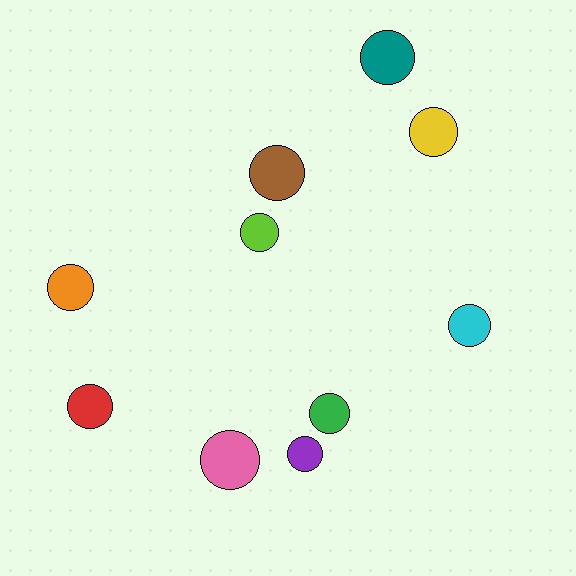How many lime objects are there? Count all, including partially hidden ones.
There is 1 lime object.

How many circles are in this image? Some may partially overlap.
There are 10 circles.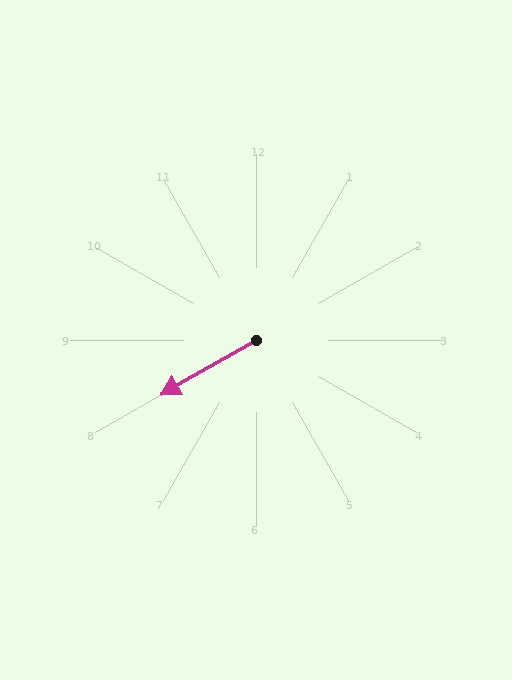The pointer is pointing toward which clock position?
Roughly 8 o'clock.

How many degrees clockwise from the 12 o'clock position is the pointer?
Approximately 240 degrees.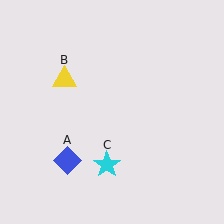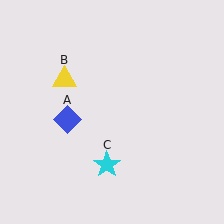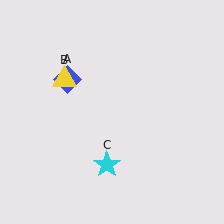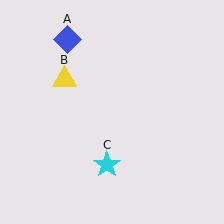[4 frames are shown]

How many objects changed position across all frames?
1 object changed position: blue diamond (object A).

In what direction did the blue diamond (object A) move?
The blue diamond (object A) moved up.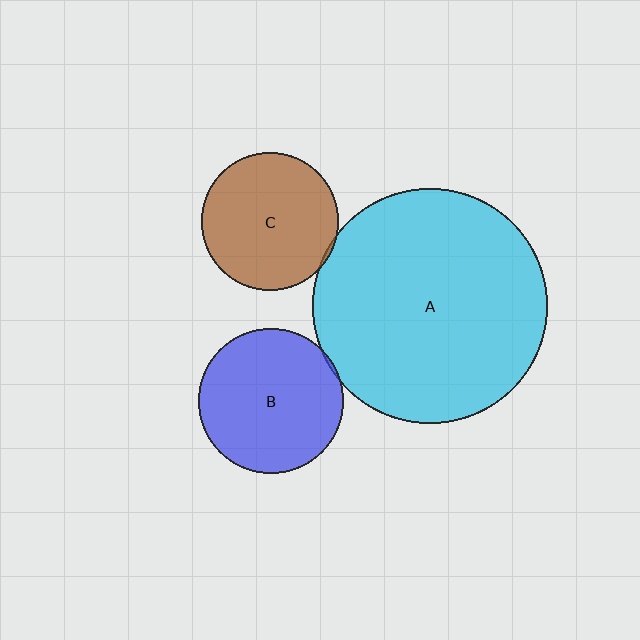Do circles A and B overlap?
Yes.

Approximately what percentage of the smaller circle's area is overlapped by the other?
Approximately 5%.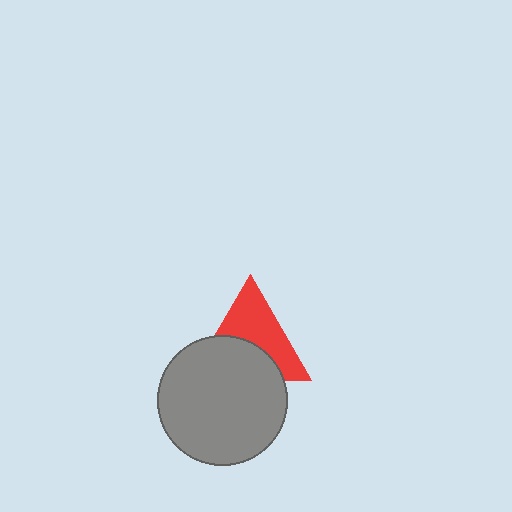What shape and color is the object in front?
The object in front is a gray circle.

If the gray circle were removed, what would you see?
You would see the complete red triangle.